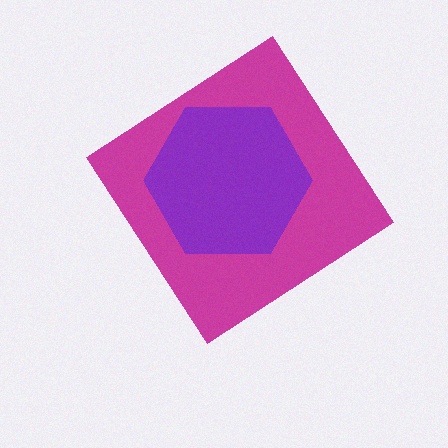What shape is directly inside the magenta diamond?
The purple hexagon.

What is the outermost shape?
The magenta diamond.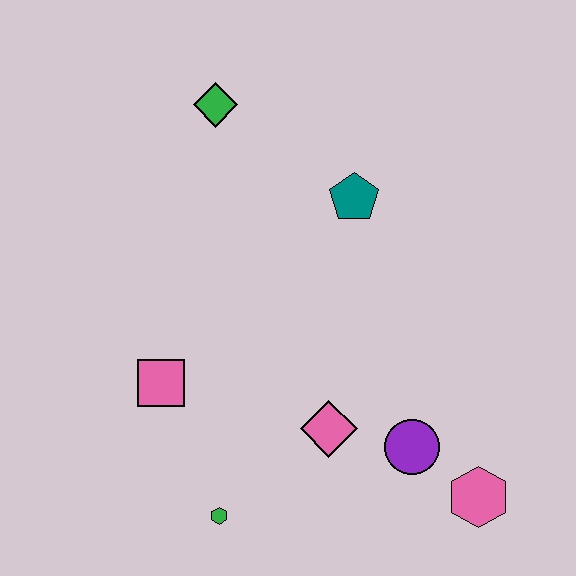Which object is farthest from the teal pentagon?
The green hexagon is farthest from the teal pentagon.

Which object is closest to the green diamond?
The teal pentagon is closest to the green diamond.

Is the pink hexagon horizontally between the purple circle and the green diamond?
No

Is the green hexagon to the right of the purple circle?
No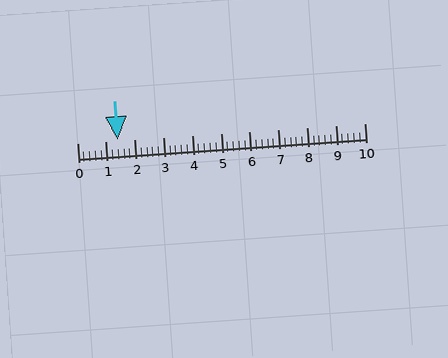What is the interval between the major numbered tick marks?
The major tick marks are spaced 1 units apart.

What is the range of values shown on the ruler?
The ruler shows values from 0 to 10.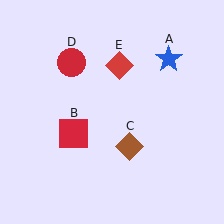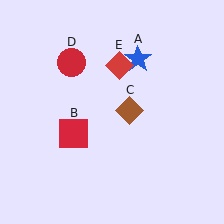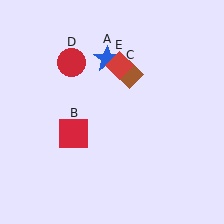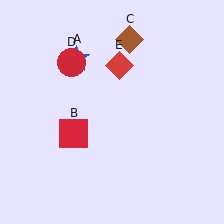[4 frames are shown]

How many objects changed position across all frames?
2 objects changed position: blue star (object A), brown diamond (object C).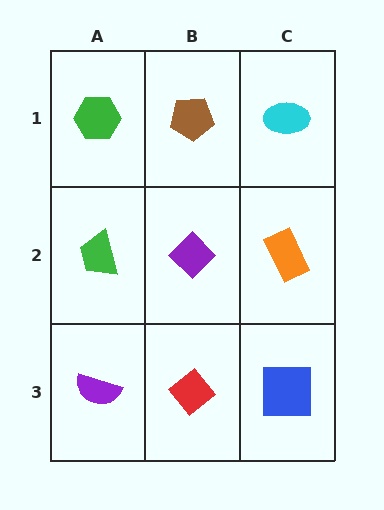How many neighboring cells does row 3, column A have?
2.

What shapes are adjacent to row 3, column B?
A purple diamond (row 2, column B), a purple semicircle (row 3, column A), a blue square (row 3, column C).